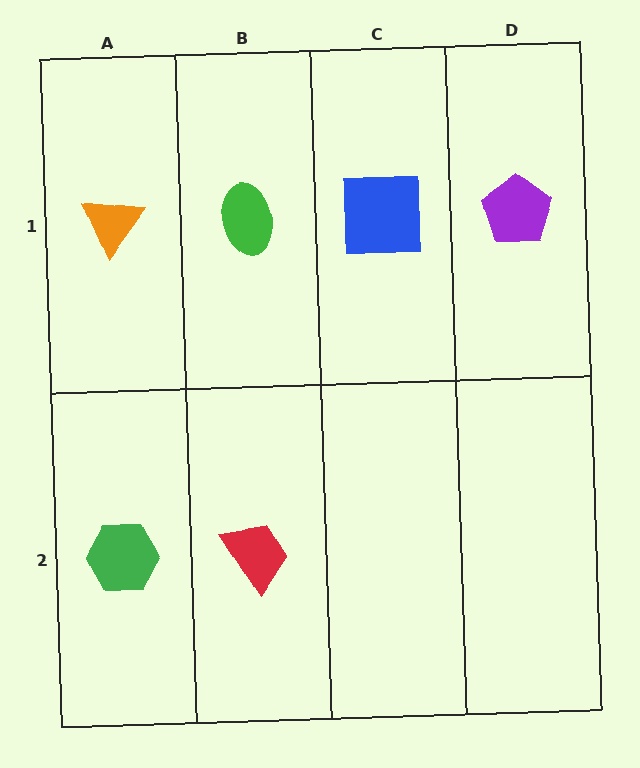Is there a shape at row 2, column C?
No, that cell is empty.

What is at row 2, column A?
A green hexagon.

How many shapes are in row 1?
4 shapes.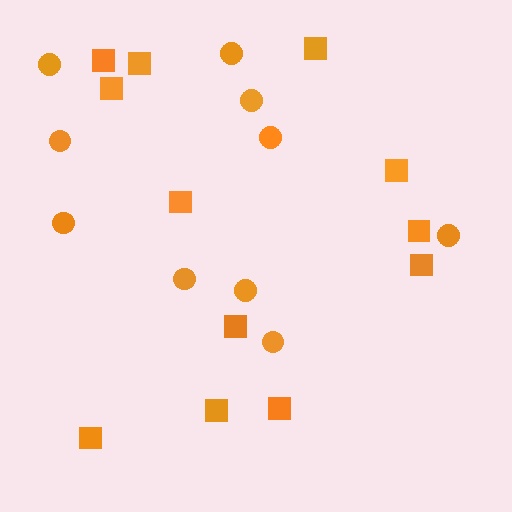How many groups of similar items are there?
There are 2 groups: one group of circles (10) and one group of squares (12).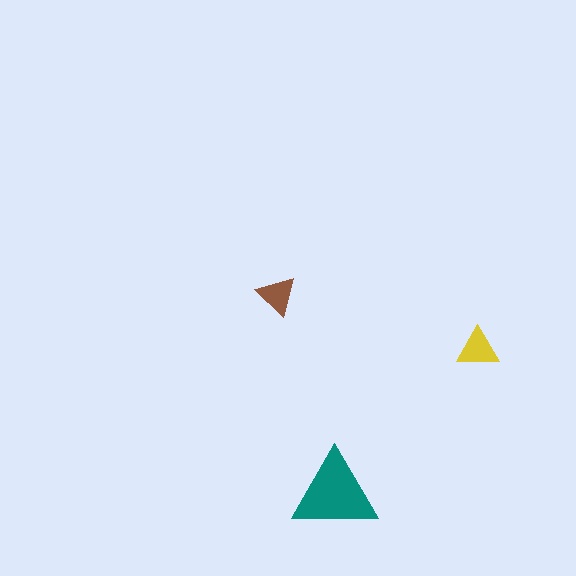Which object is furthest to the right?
The yellow triangle is rightmost.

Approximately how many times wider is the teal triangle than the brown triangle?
About 2 times wider.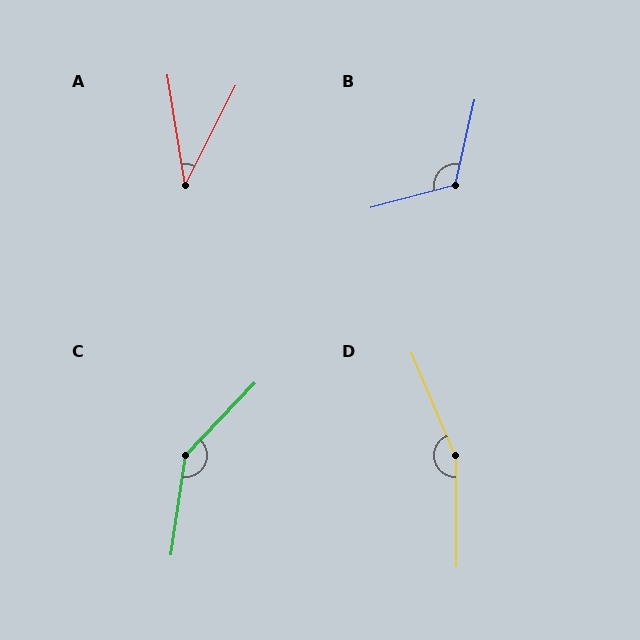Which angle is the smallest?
A, at approximately 36 degrees.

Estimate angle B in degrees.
Approximately 117 degrees.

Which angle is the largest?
D, at approximately 157 degrees.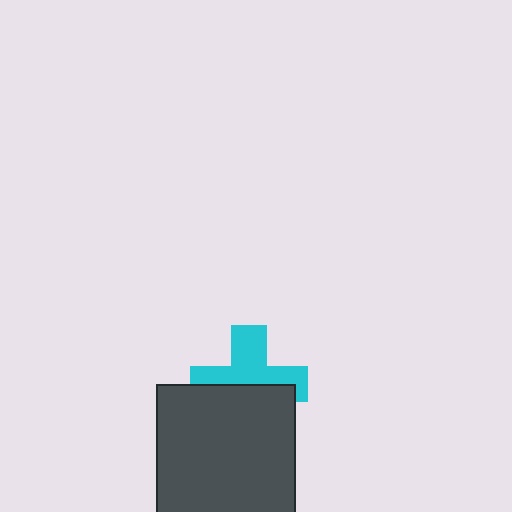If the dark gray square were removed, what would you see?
You would see the complete cyan cross.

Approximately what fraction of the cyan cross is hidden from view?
Roughly 48% of the cyan cross is hidden behind the dark gray square.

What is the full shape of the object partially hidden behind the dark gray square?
The partially hidden object is a cyan cross.